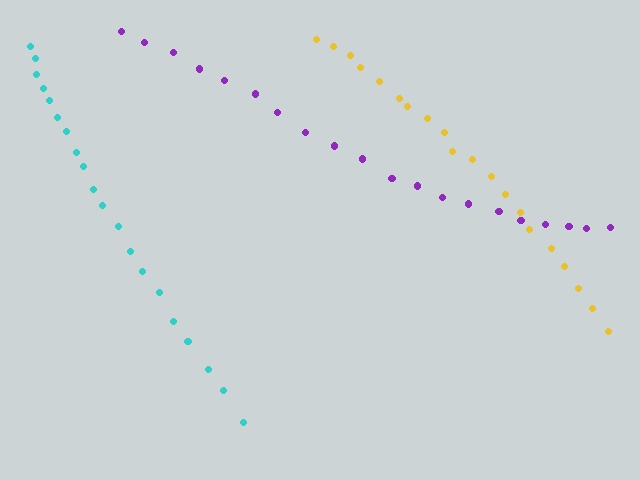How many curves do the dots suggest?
There are 3 distinct paths.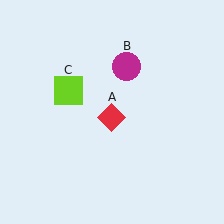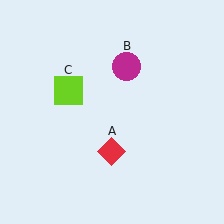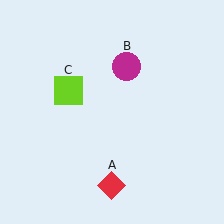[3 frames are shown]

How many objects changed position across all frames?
1 object changed position: red diamond (object A).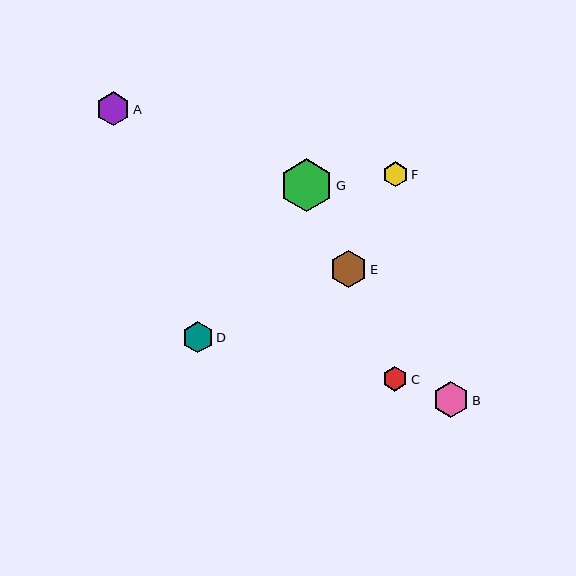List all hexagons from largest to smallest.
From largest to smallest: G, E, B, A, D, C, F.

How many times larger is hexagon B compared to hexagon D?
Hexagon B is approximately 1.2 times the size of hexagon D.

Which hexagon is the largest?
Hexagon G is the largest with a size of approximately 53 pixels.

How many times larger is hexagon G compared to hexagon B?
Hexagon G is approximately 1.5 times the size of hexagon B.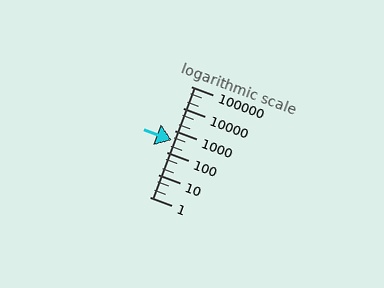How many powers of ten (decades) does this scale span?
The scale spans 5 decades, from 1 to 100000.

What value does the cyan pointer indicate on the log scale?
The pointer indicates approximately 360.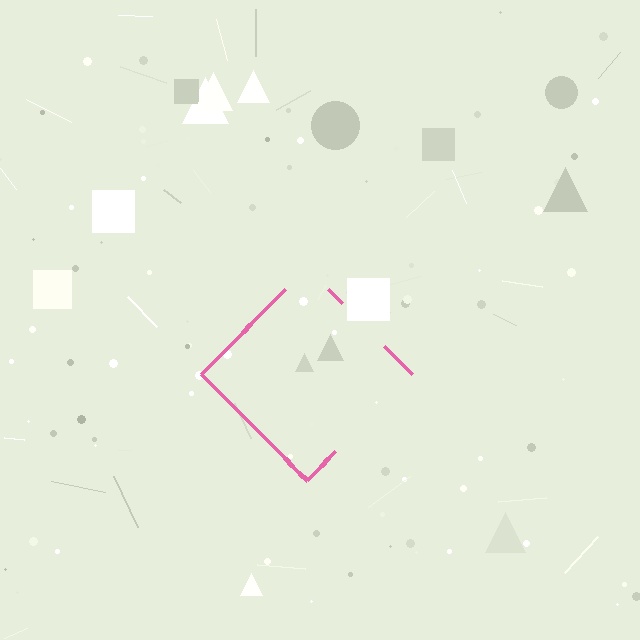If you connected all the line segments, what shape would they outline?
They would outline a diamond.